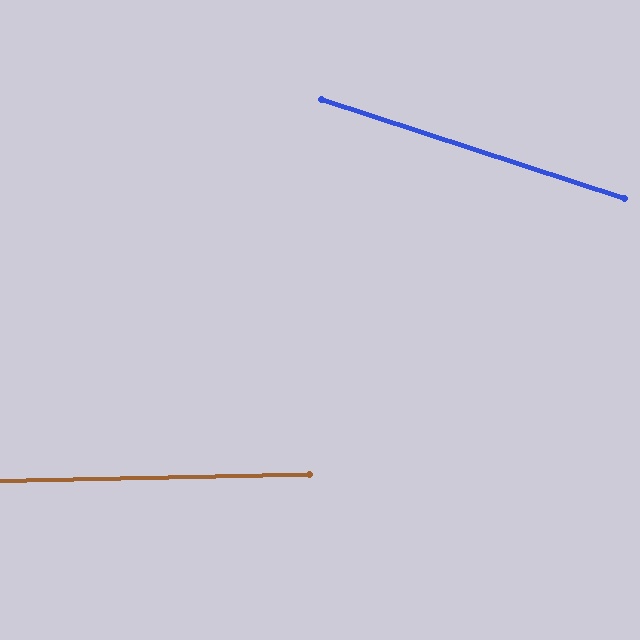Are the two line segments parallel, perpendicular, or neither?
Neither parallel nor perpendicular — they differ by about 19°.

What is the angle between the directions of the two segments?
Approximately 19 degrees.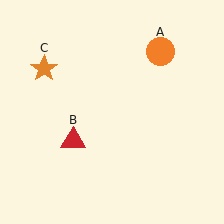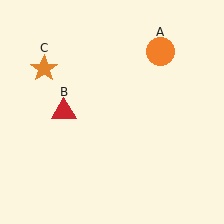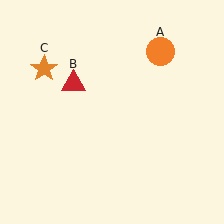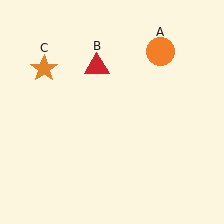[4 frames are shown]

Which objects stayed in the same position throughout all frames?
Orange circle (object A) and orange star (object C) remained stationary.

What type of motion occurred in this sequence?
The red triangle (object B) rotated clockwise around the center of the scene.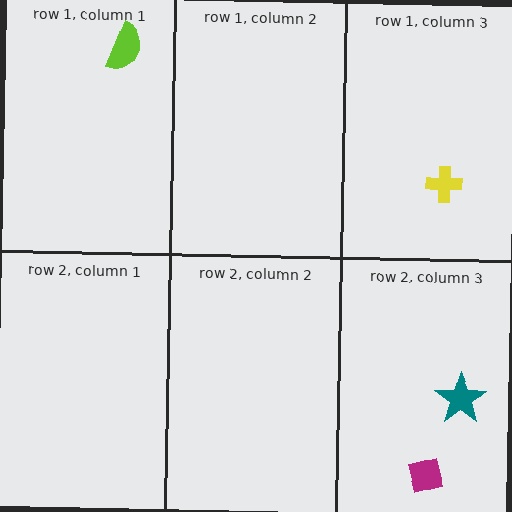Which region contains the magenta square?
The row 2, column 3 region.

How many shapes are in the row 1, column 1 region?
1.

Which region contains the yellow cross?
The row 1, column 3 region.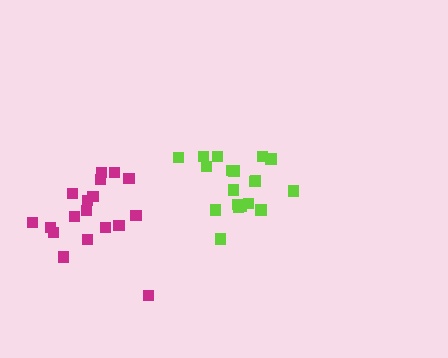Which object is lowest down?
The magenta cluster is bottommost.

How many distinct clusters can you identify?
There are 2 distinct clusters.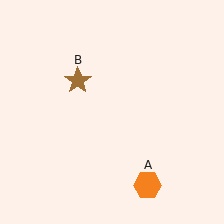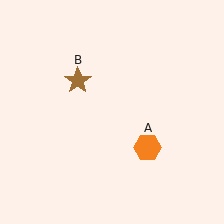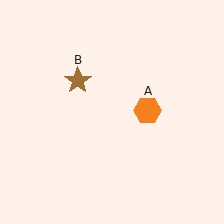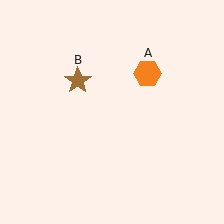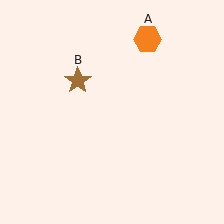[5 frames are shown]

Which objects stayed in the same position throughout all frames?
Brown star (object B) remained stationary.